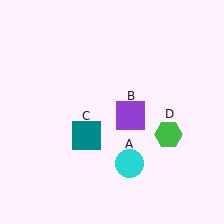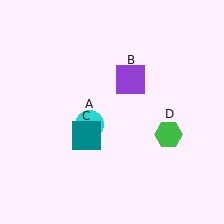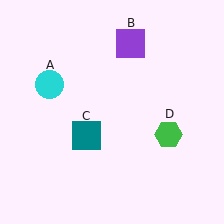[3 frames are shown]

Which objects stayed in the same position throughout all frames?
Teal square (object C) and green hexagon (object D) remained stationary.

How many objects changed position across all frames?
2 objects changed position: cyan circle (object A), purple square (object B).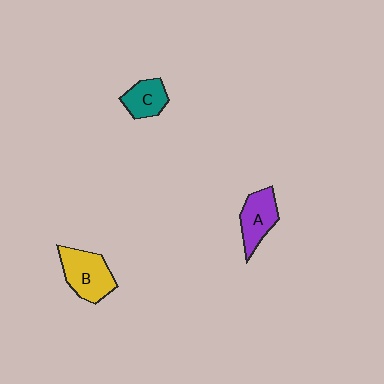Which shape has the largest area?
Shape B (yellow).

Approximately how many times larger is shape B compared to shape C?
Approximately 1.5 times.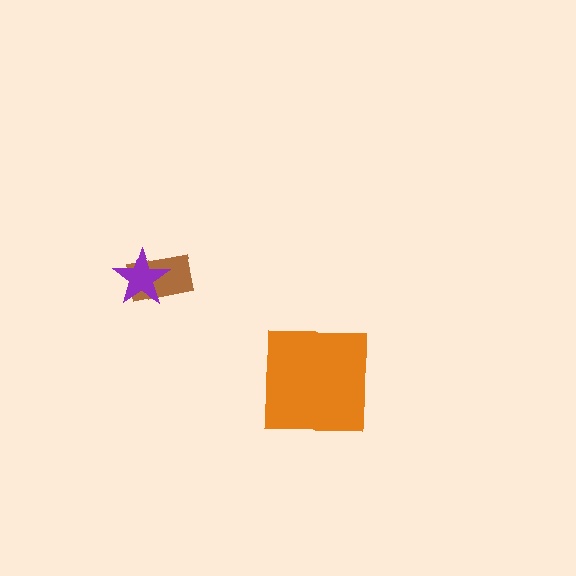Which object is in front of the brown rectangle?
The purple star is in front of the brown rectangle.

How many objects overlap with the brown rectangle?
1 object overlaps with the brown rectangle.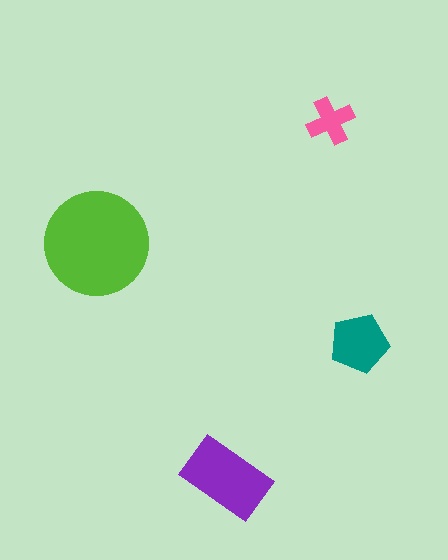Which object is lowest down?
The purple rectangle is bottommost.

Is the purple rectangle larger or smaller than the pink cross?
Larger.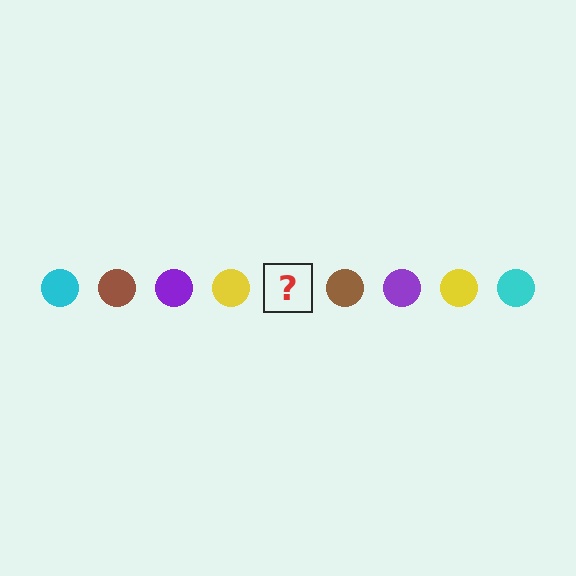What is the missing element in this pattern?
The missing element is a cyan circle.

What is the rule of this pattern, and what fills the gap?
The rule is that the pattern cycles through cyan, brown, purple, yellow circles. The gap should be filled with a cyan circle.